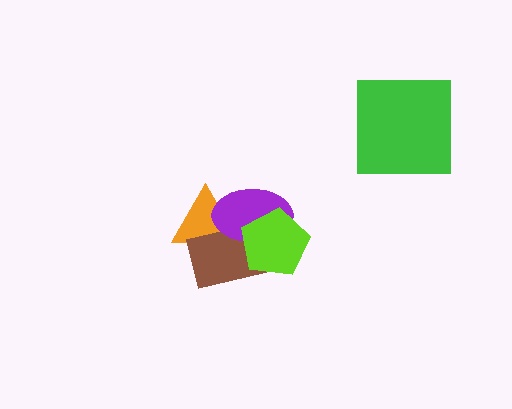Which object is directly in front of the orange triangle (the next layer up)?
The brown rectangle is directly in front of the orange triangle.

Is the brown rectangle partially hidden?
Yes, it is partially covered by another shape.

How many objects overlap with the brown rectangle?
3 objects overlap with the brown rectangle.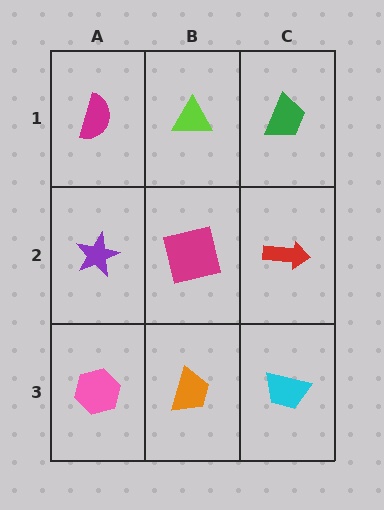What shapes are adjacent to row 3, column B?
A magenta square (row 2, column B), a pink hexagon (row 3, column A), a cyan trapezoid (row 3, column C).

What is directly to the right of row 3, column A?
An orange trapezoid.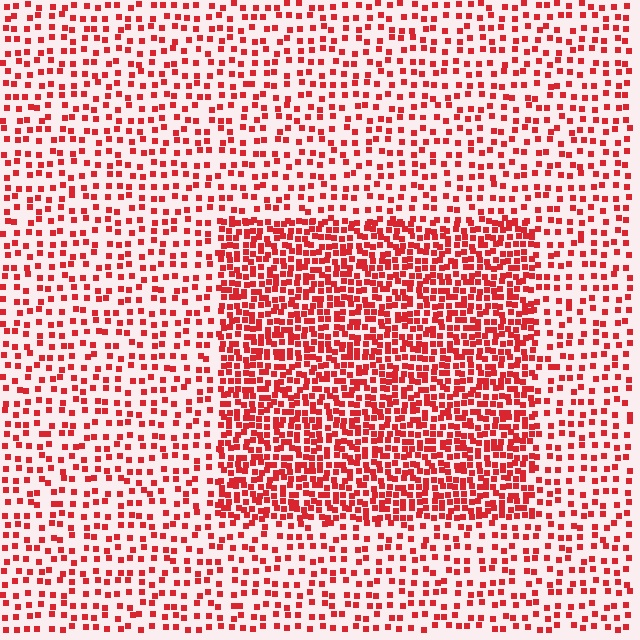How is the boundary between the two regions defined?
The boundary is defined by a change in element density (approximately 2.2x ratio). All elements are the same color, size, and shape.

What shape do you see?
I see a rectangle.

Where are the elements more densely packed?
The elements are more densely packed inside the rectangle boundary.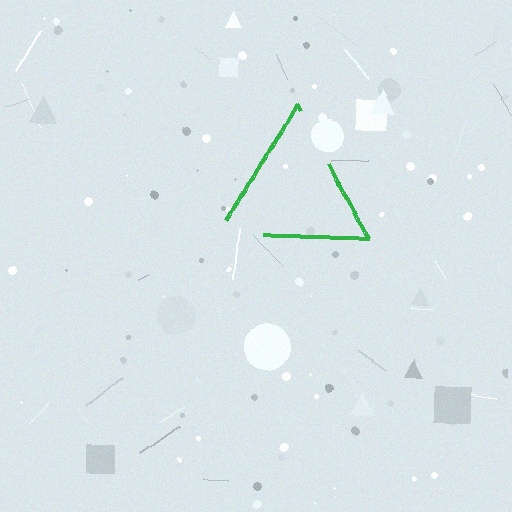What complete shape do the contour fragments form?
The contour fragments form a triangle.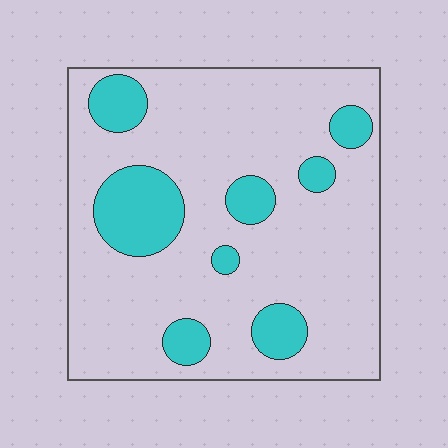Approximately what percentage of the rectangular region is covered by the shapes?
Approximately 20%.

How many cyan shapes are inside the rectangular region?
8.